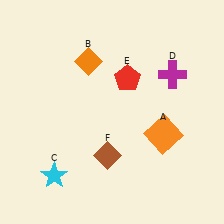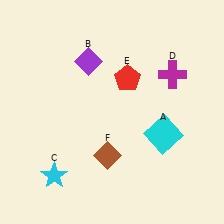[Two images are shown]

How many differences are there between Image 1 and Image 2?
There are 2 differences between the two images.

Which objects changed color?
A changed from orange to cyan. B changed from orange to purple.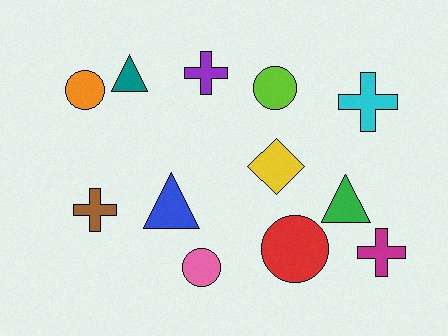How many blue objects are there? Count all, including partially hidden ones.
There is 1 blue object.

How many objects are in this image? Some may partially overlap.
There are 12 objects.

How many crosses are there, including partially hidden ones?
There are 4 crosses.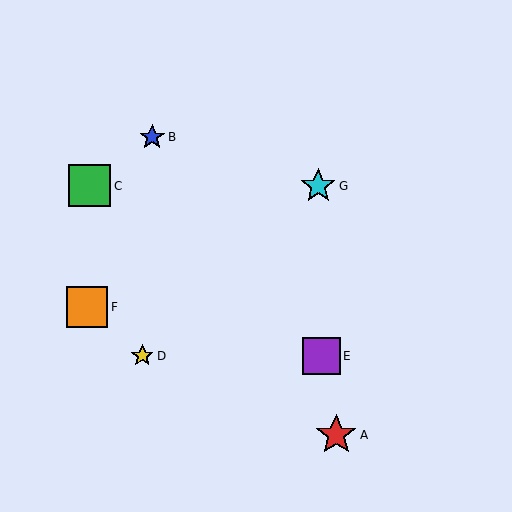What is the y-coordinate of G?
Object G is at y≈186.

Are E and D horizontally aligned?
Yes, both are at y≈356.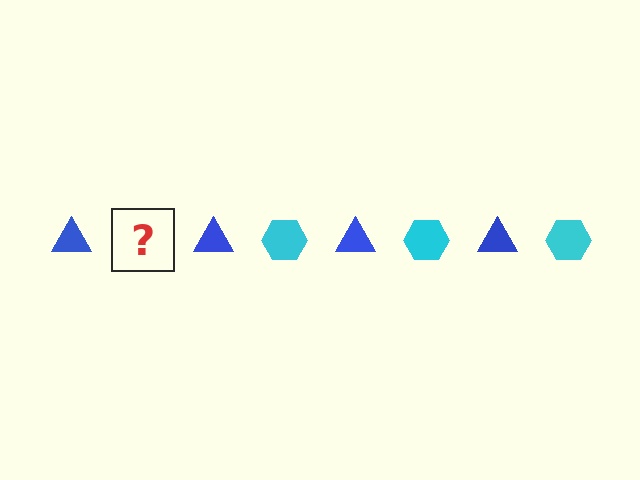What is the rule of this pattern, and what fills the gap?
The rule is that the pattern alternates between blue triangle and cyan hexagon. The gap should be filled with a cyan hexagon.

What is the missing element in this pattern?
The missing element is a cyan hexagon.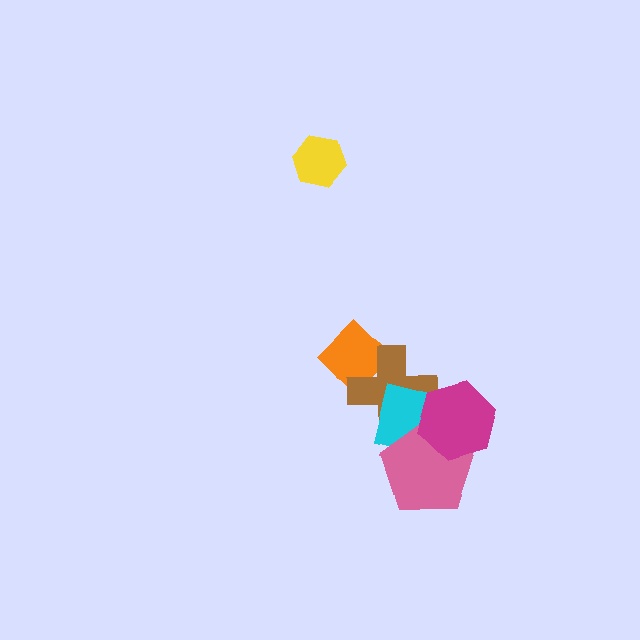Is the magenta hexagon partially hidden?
No, no other shape covers it.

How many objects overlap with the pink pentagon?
3 objects overlap with the pink pentagon.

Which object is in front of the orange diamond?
The brown cross is in front of the orange diamond.